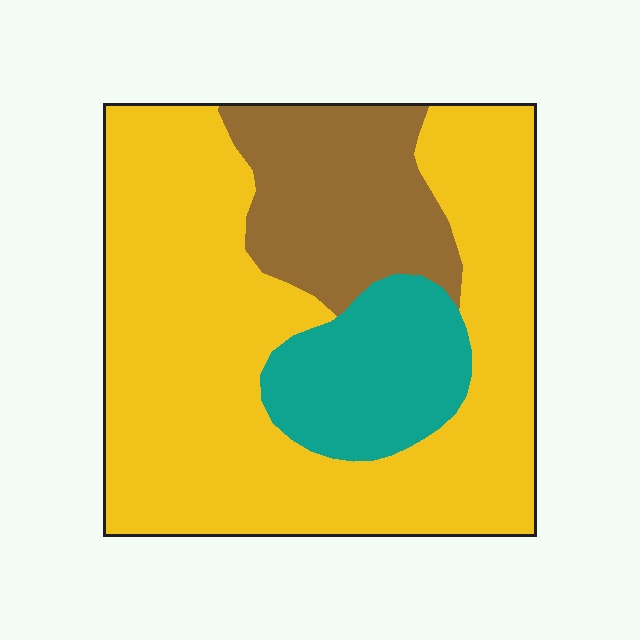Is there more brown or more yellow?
Yellow.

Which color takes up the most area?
Yellow, at roughly 65%.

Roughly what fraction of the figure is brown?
Brown covers 19% of the figure.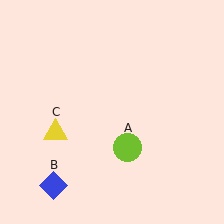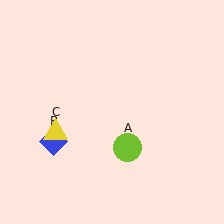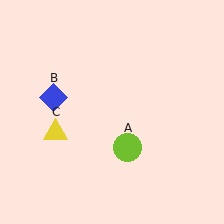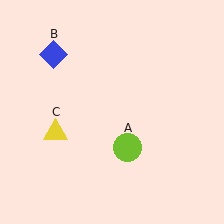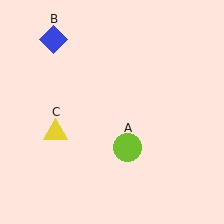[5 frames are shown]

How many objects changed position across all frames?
1 object changed position: blue diamond (object B).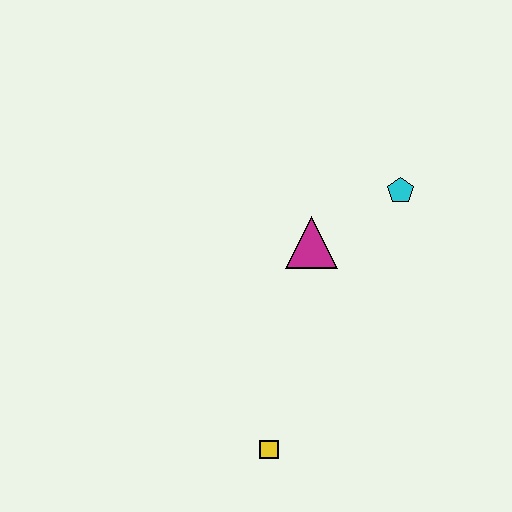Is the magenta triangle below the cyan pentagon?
Yes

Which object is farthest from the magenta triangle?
The yellow square is farthest from the magenta triangle.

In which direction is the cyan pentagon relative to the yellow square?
The cyan pentagon is above the yellow square.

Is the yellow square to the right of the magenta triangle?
No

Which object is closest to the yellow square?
The magenta triangle is closest to the yellow square.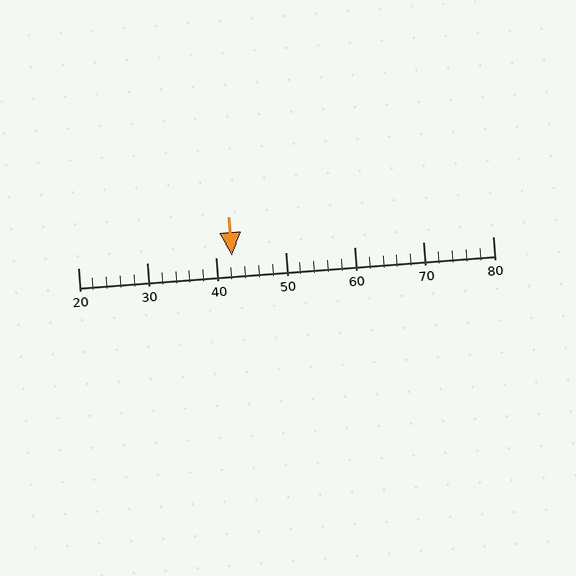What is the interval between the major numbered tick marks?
The major tick marks are spaced 10 units apart.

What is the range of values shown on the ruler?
The ruler shows values from 20 to 80.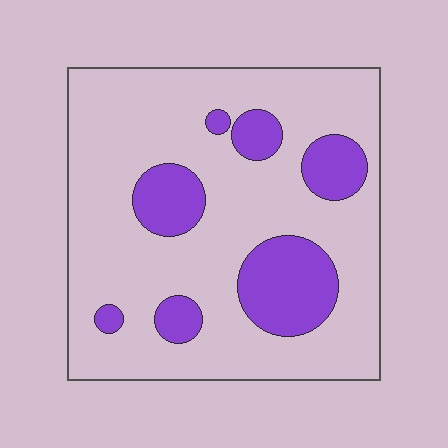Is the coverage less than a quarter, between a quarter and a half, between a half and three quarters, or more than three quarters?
Less than a quarter.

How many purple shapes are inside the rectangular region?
7.